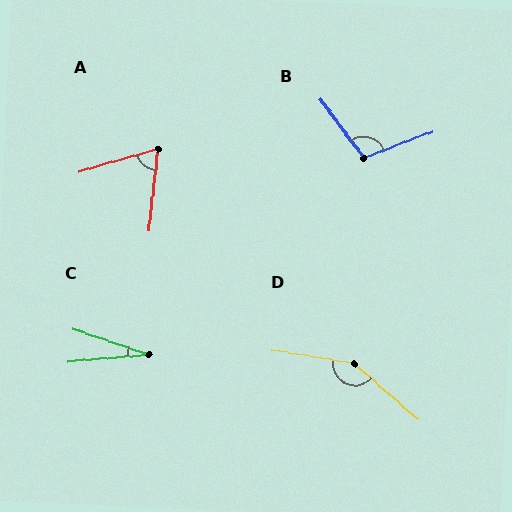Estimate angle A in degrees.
Approximately 68 degrees.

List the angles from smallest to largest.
C (24°), A (68°), B (105°), D (148°).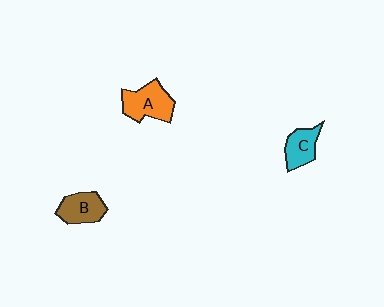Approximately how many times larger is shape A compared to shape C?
Approximately 1.4 times.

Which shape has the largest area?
Shape A (orange).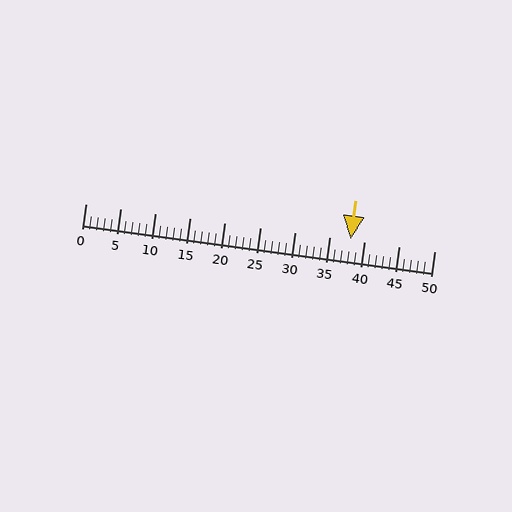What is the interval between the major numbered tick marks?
The major tick marks are spaced 5 units apart.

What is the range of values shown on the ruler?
The ruler shows values from 0 to 50.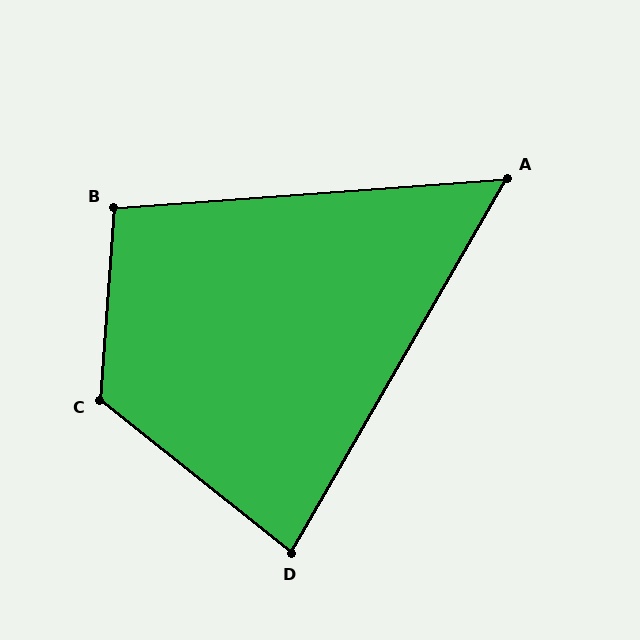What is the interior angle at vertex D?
Approximately 82 degrees (acute).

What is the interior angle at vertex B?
Approximately 98 degrees (obtuse).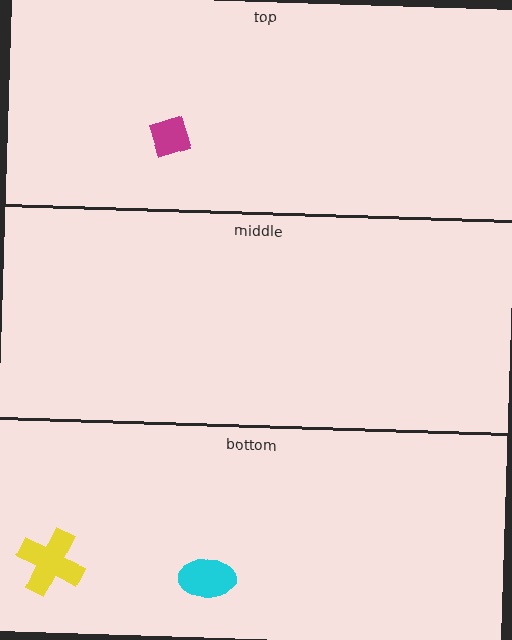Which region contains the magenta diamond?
The top region.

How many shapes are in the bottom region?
2.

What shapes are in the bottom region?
The yellow cross, the cyan ellipse.